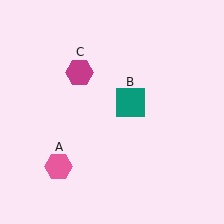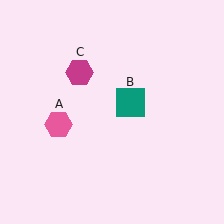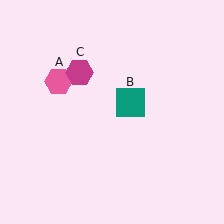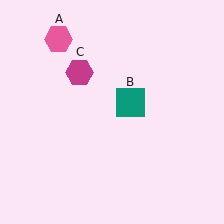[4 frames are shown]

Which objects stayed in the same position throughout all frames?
Teal square (object B) and magenta hexagon (object C) remained stationary.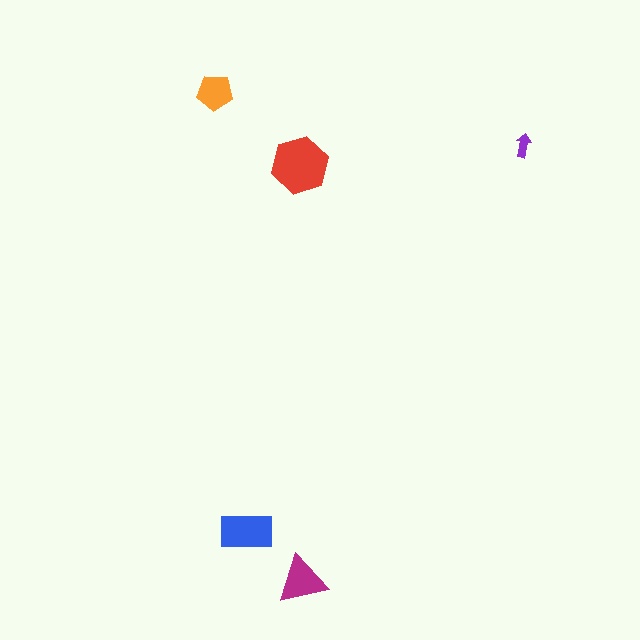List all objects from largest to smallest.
The red hexagon, the blue rectangle, the magenta triangle, the orange pentagon, the purple arrow.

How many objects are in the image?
There are 5 objects in the image.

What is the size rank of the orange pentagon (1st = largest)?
4th.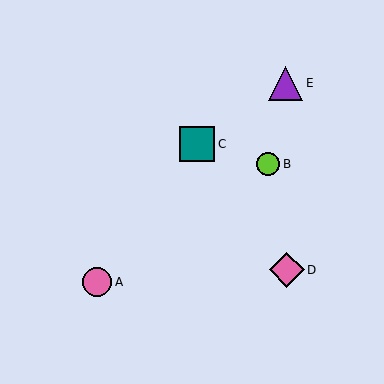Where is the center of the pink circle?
The center of the pink circle is at (97, 282).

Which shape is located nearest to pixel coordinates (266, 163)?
The lime circle (labeled B) at (268, 164) is nearest to that location.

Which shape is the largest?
The teal square (labeled C) is the largest.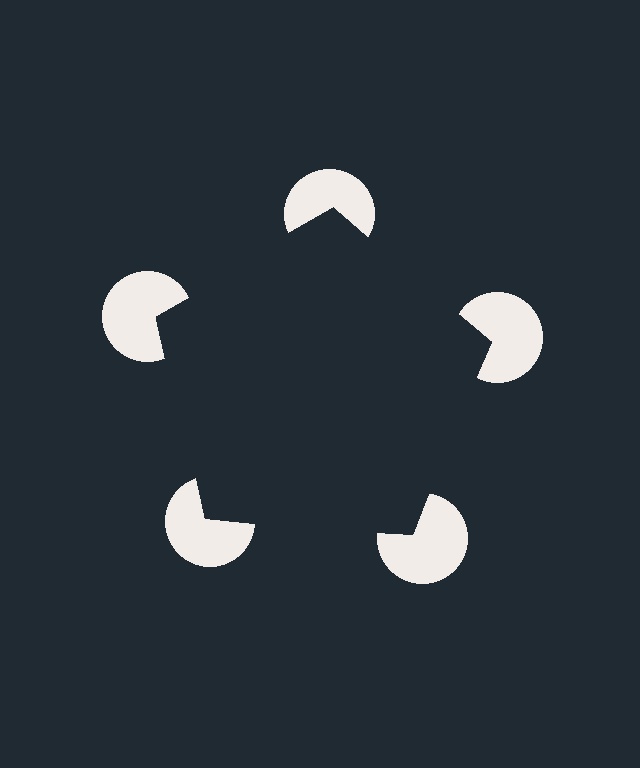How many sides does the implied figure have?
5 sides.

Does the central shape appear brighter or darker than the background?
It typically appears slightly darker than the background, even though no actual brightness change is drawn.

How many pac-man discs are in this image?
There are 5 — one at each vertex of the illusory pentagon.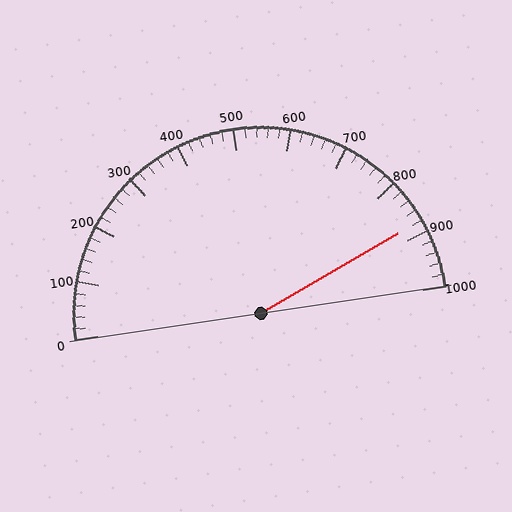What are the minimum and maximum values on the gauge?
The gauge ranges from 0 to 1000.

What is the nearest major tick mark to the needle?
The nearest major tick mark is 900.